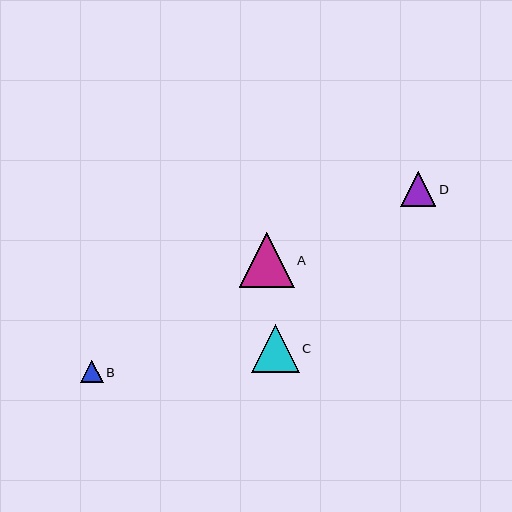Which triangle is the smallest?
Triangle B is the smallest with a size of approximately 23 pixels.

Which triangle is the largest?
Triangle A is the largest with a size of approximately 54 pixels.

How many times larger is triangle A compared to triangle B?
Triangle A is approximately 2.4 times the size of triangle B.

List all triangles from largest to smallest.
From largest to smallest: A, C, D, B.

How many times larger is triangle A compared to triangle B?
Triangle A is approximately 2.4 times the size of triangle B.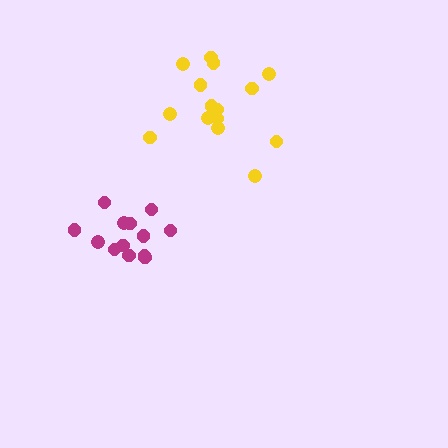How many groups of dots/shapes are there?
There are 2 groups.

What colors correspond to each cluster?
The clusters are colored: magenta, yellow.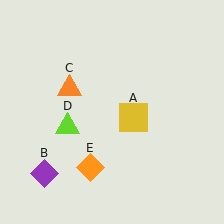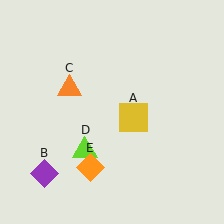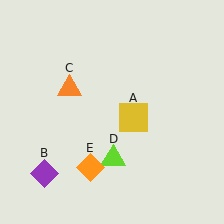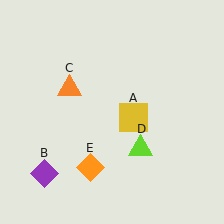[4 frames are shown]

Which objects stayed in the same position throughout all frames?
Yellow square (object A) and purple diamond (object B) and orange triangle (object C) and orange diamond (object E) remained stationary.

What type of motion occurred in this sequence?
The lime triangle (object D) rotated counterclockwise around the center of the scene.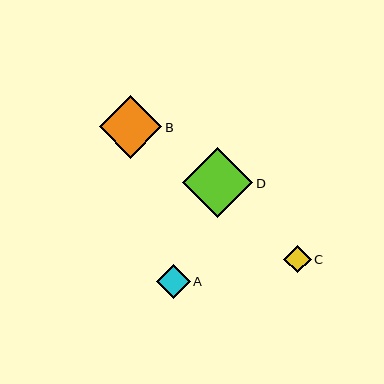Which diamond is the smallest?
Diamond C is the smallest with a size of approximately 27 pixels.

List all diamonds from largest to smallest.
From largest to smallest: D, B, A, C.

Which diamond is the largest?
Diamond D is the largest with a size of approximately 70 pixels.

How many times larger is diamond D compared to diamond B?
Diamond D is approximately 1.1 times the size of diamond B.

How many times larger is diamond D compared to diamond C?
Diamond D is approximately 2.6 times the size of diamond C.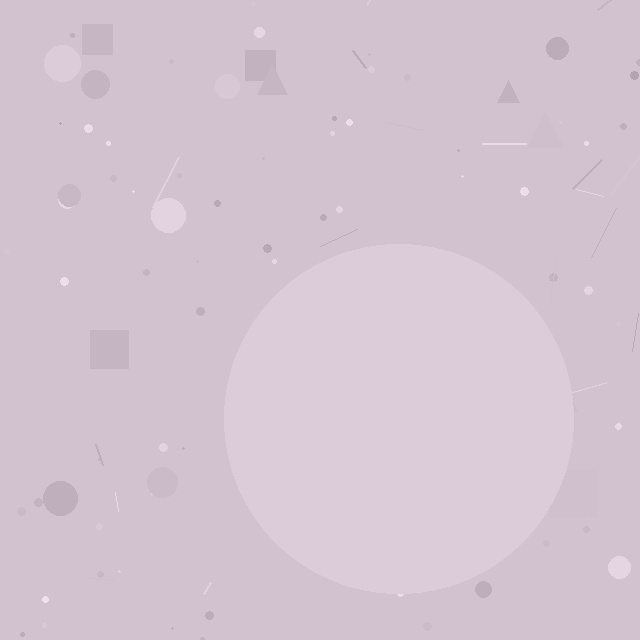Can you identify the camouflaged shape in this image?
The camouflaged shape is a circle.